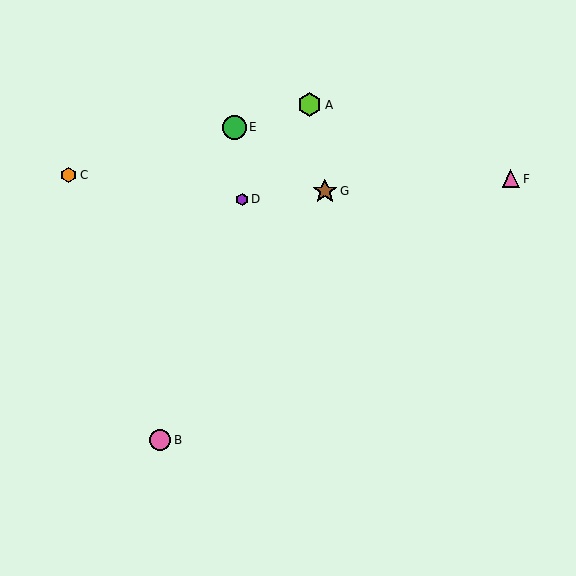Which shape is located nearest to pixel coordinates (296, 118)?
The lime hexagon (labeled A) at (310, 105) is nearest to that location.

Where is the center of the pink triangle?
The center of the pink triangle is at (511, 179).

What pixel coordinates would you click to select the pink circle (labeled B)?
Click at (160, 440) to select the pink circle B.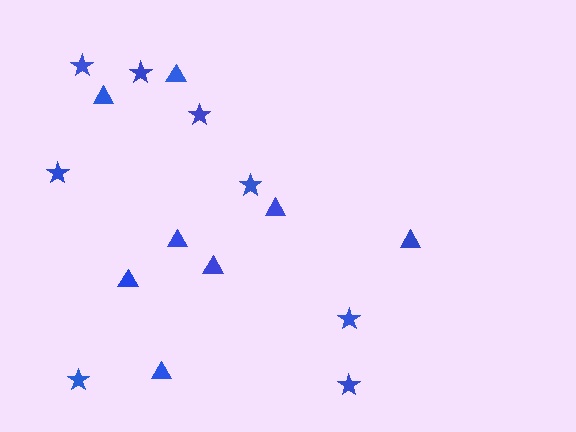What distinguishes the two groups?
There are 2 groups: one group of stars (8) and one group of triangles (8).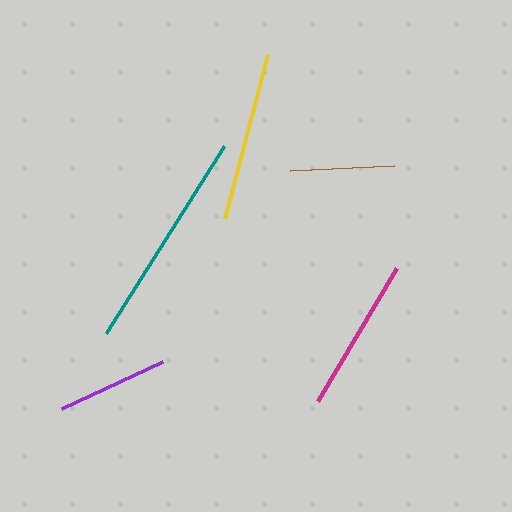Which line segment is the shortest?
The brown line is the shortest at approximately 104 pixels.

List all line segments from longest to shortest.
From longest to shortest: teal, yellow, magenta, purple, brown.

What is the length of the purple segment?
The purple segment is approximately 112 pixels long.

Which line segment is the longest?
The teal line is the longest at approximately 221 pixels.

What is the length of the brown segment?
The brown segment is approximately 104 pixels long.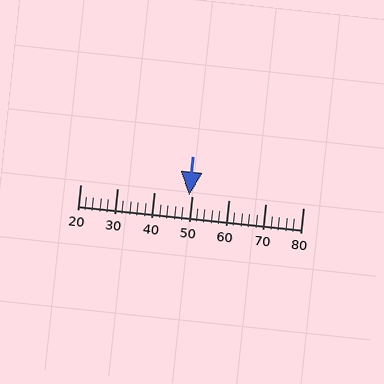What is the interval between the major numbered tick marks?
The major tick marks are spaced 10 units apart.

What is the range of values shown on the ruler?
The ruler shows values from 20 to 80.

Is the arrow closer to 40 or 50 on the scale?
The arrow is closer to 50.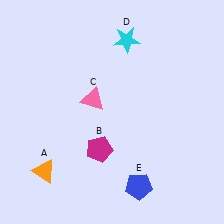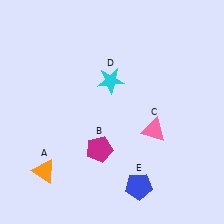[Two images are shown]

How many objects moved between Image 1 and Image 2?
2 objects moved between the two images.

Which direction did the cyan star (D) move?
The cyan star (D) moved down.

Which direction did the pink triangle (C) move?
The pink triangle (C) moved right.